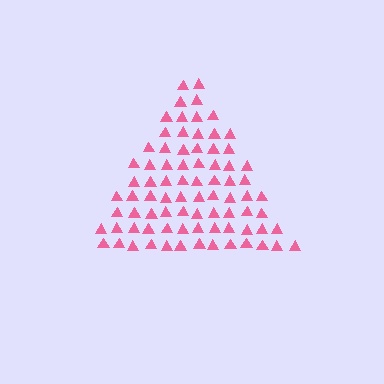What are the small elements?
The small elements are triangles.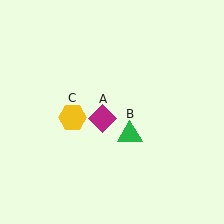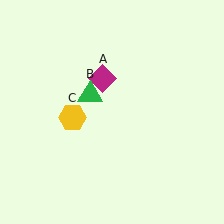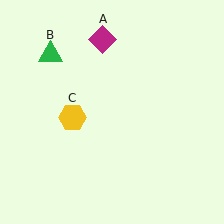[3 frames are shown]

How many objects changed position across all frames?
2 objects changed position: magenta diamond (object A), green triangle (object B).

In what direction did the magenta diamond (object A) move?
The magenta diamond (object A) moved up.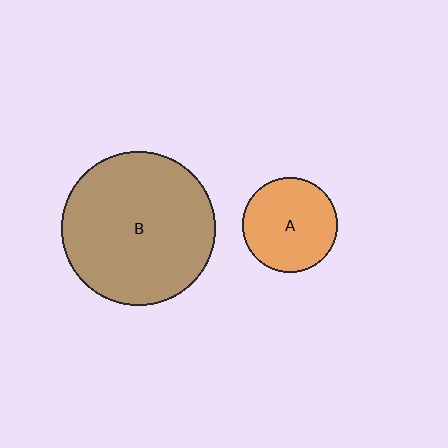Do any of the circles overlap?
No, none of the circles overlap.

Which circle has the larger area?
Circle B (brown).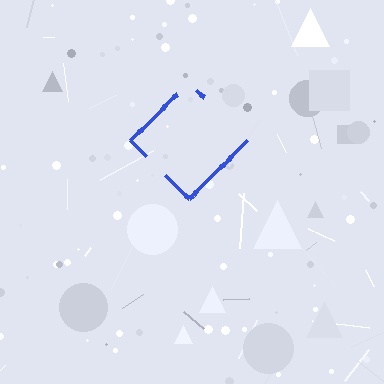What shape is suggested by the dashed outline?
The dashed outline suggests a diamond.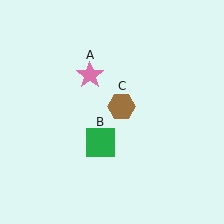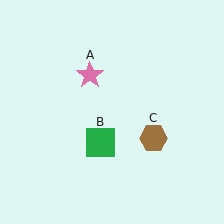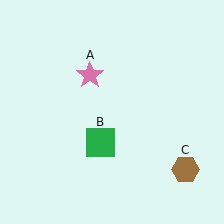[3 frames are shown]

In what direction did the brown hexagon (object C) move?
The brown hexagon (object C) moved down and to the right.